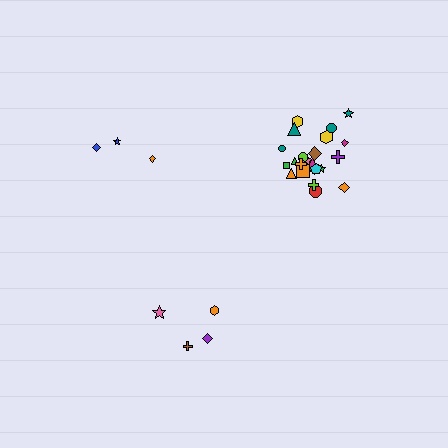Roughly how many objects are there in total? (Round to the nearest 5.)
Roughly 30 objects in total.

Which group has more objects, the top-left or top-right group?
The top-right group.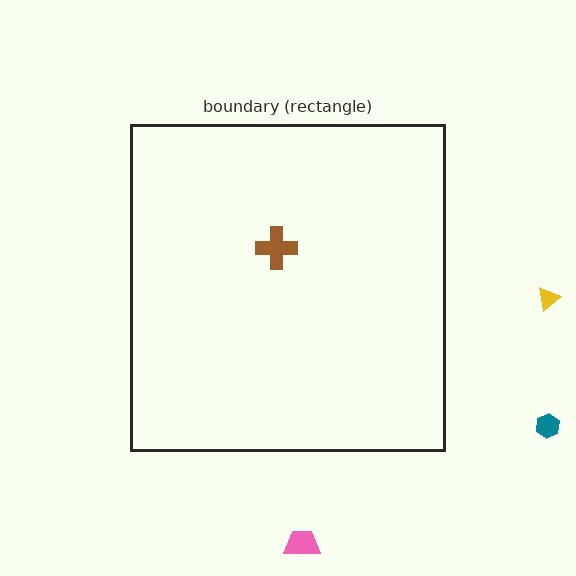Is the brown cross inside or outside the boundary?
Inside.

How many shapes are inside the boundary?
1 inside, 3 outside.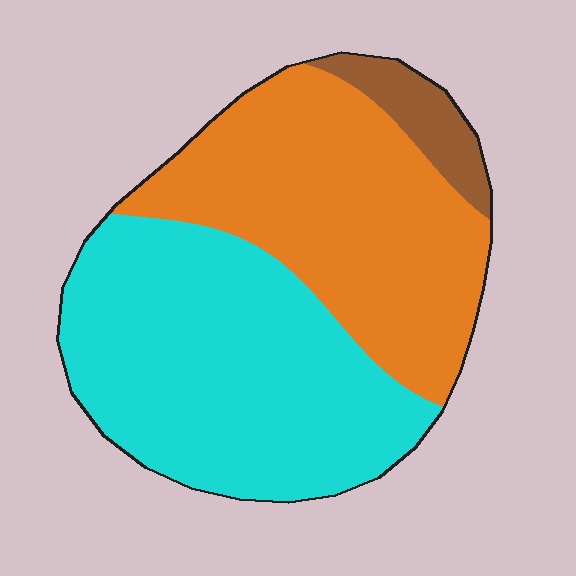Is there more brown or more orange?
Orange.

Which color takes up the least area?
Brown, at roughly 5%.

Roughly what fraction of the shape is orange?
Orange covers 43% of the shape.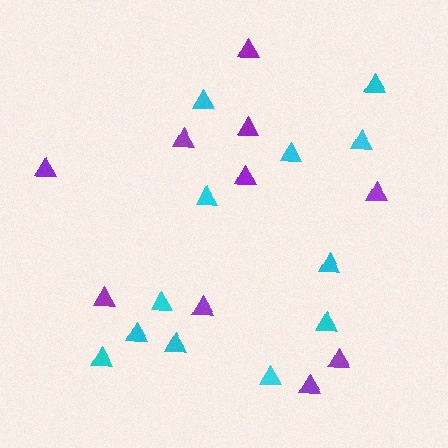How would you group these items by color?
There are 2 groups: one group of purple triangles (10) and one group of cyan triangles (12).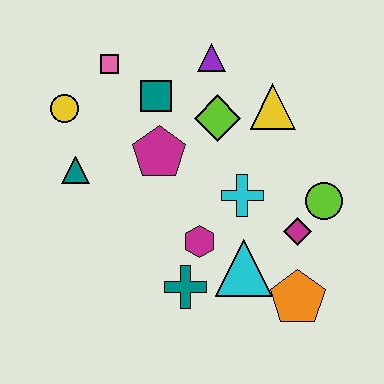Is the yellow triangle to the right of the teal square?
Yes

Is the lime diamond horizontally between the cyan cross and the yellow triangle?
No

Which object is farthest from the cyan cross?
The yellow circle is farthest from the cyan cross.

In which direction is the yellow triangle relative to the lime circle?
The yellow triangle is above the lime circle.